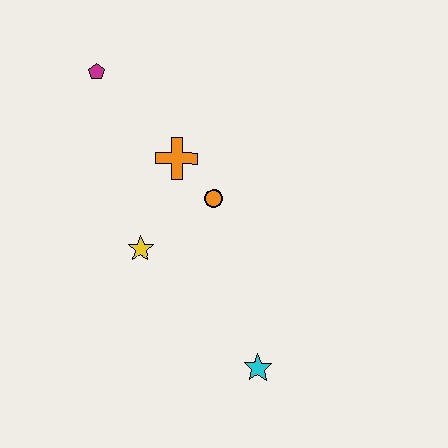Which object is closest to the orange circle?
The orange cross is closest to the orange circle.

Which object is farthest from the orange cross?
The cyan star is farthest from the orange cross.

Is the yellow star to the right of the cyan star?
No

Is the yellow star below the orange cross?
Yes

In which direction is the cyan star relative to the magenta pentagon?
The cyan star is below the magenta pentagon.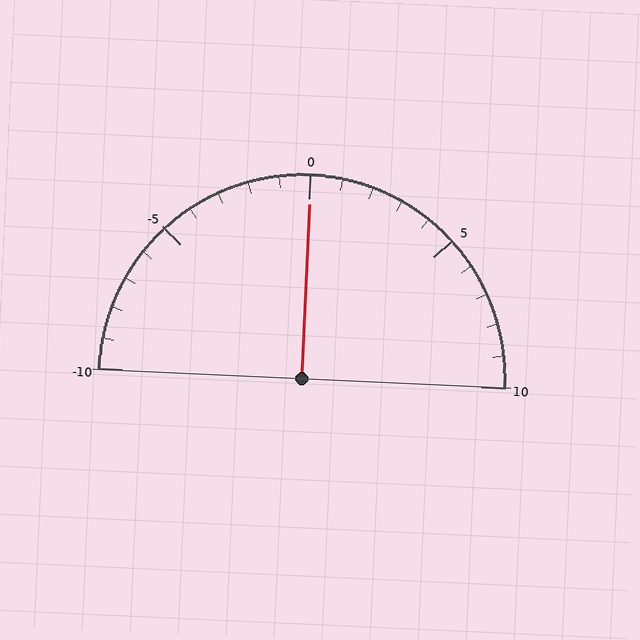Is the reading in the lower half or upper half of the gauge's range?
The reading is in the upper half of the range (-10 to 10).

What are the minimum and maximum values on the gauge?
The gauge ranges from -10 to 10.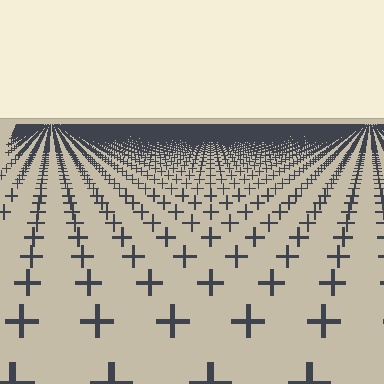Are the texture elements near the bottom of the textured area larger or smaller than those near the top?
Larger. Near the bottom, elements are closer to the viewer and appear at a bigger on-screen size.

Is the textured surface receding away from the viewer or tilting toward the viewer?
The surface is receding away from the viewer. Texture elements get smaller and denser toward the top.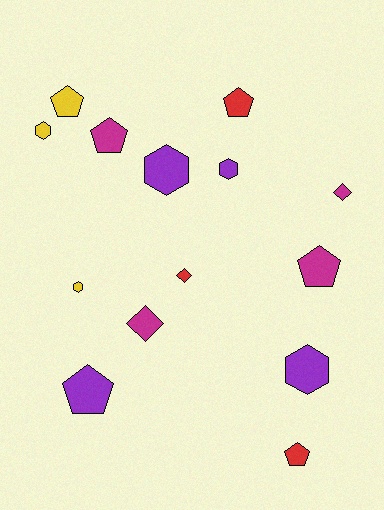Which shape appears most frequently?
Pentagon, with 6 objects.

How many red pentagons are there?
There are 2 red pentagons.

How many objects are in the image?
There are 14 objects.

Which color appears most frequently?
Magenta, with 4 objects.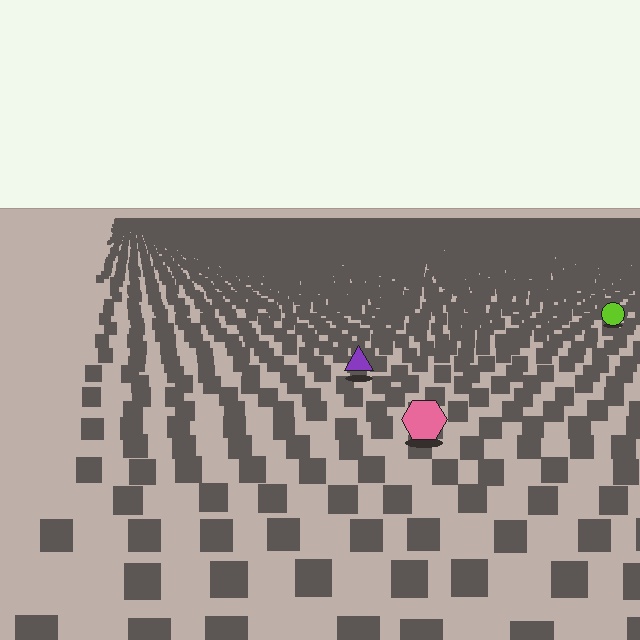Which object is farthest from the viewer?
The lime circle is farthest from the viewer. It appears smaller and the ground texture around it is denser.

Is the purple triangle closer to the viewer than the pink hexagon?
No. The pink hexagon is closer — you can tell from the texture gradient: the ground texture is coarser near it.